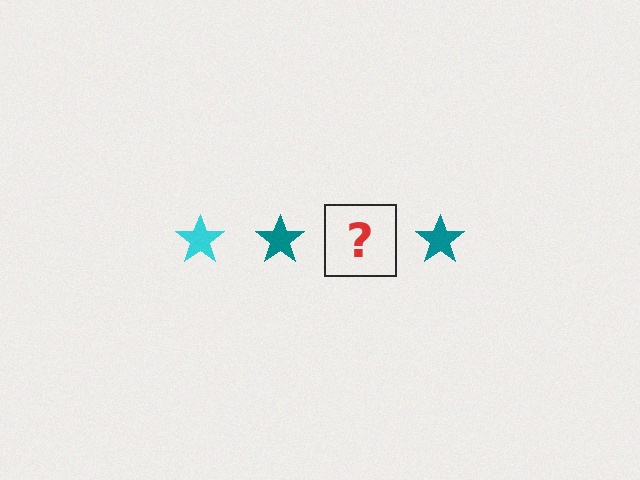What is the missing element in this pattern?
The missing element is a cyan star.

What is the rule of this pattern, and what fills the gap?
The rule is that the pattern cycles through cyan, teal stars. The gap should be filled with a cyan star.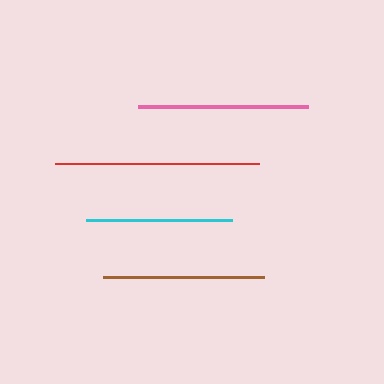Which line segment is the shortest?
The cyan line is the shortest at approximately 146 pixels.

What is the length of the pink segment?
The pink segment is approximately 171 pixels long.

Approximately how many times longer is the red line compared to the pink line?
The red line is approximately 1.2 times the length of the pink line.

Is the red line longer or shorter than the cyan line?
The red line is longer than the cyan line.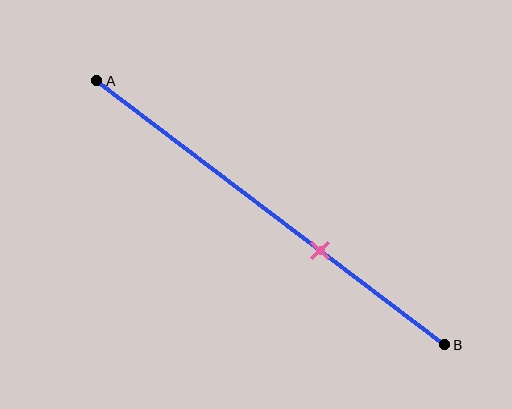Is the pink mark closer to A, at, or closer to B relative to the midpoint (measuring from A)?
The pink mark is closer to point B than the midpoint of segment AB.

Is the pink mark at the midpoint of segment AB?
No, the mark is at about 65% from A, not at the 50% midpoint.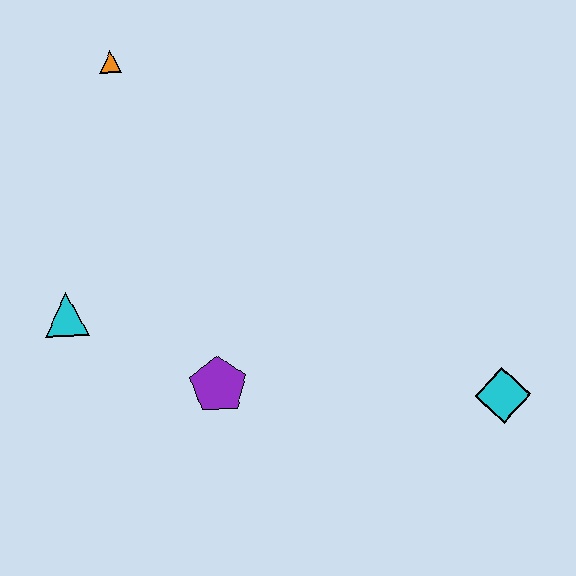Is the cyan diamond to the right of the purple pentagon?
Yes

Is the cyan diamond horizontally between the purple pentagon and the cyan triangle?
No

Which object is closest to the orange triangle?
The cyan triangle is closest to the orange triangle.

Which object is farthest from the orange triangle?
The cyan diamond is farthest from the orange triangle.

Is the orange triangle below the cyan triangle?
No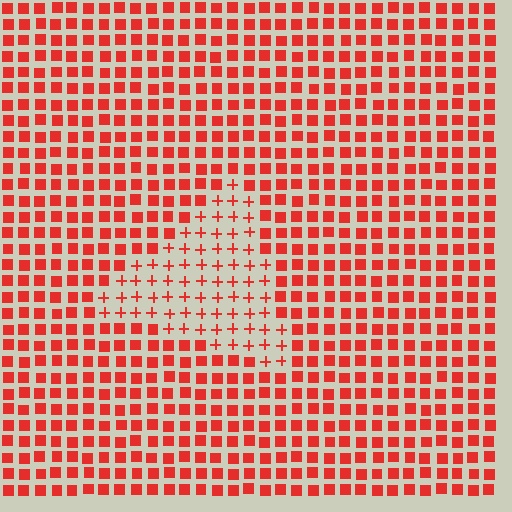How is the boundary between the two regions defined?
The boundary is defined by a change in element shape: plus signs inside vs. squares outside. All elements share the same color and spacing.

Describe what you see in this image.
The image is filled with small red elements arranged in a uniform grid. A triangle-shaped region contains plus signs, while the surrounding area contains squares. The boundary is defined purely by the change in element shape.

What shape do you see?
I see a triangle.